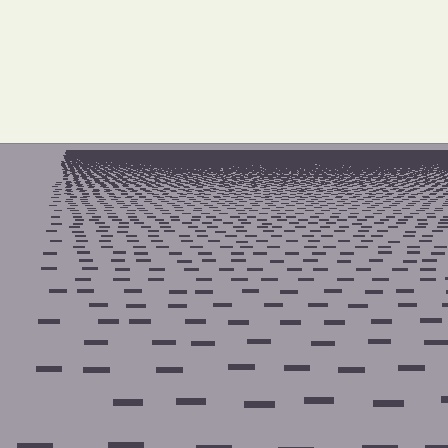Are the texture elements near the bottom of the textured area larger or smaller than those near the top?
Larger. Near the bottom, elements are closer to the viewer and appear at a bigger on-screen size.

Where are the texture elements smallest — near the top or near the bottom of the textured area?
Near the top.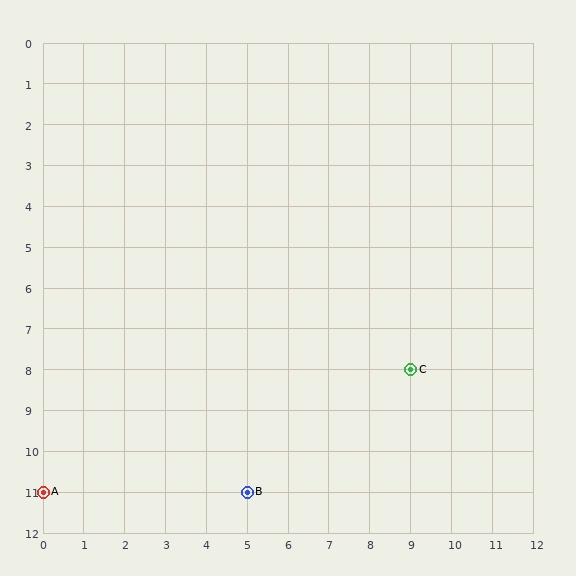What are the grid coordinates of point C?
Point C is at grid coordinates (9, 8).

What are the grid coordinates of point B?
Point B is at grid coordinates (5, 11).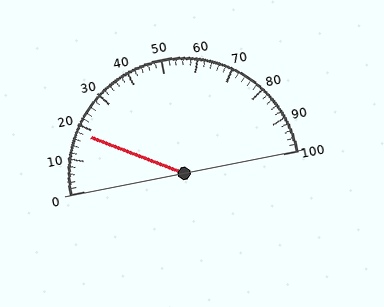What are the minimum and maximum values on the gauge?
The gauge ranges from 0 to 100.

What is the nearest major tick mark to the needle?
The nearest major tick mark is 20.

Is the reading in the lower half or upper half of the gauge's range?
The reading is in the lower half of the range (0 to 100).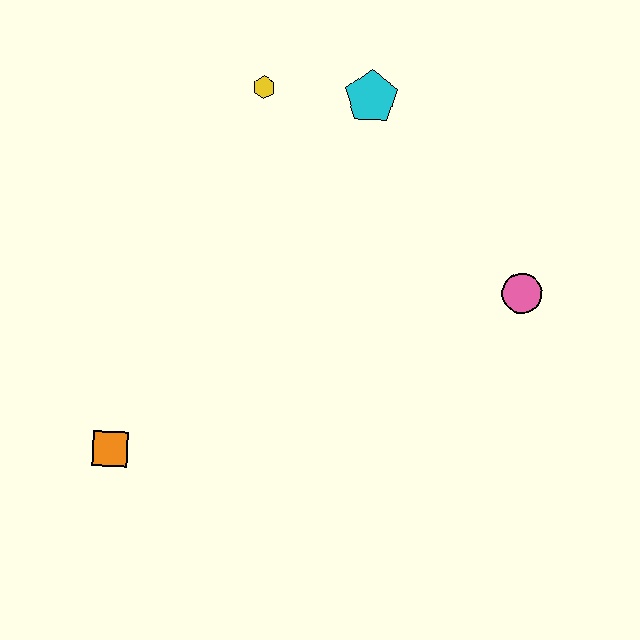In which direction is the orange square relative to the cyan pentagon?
The orange square is below the cyan pentagon.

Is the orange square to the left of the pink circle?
Yes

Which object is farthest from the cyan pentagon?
The orange square is farthest from the cyan pentagon.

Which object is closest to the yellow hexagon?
The cyan pentagon is closest to the yellow hexagon.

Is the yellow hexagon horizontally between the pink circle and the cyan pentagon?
No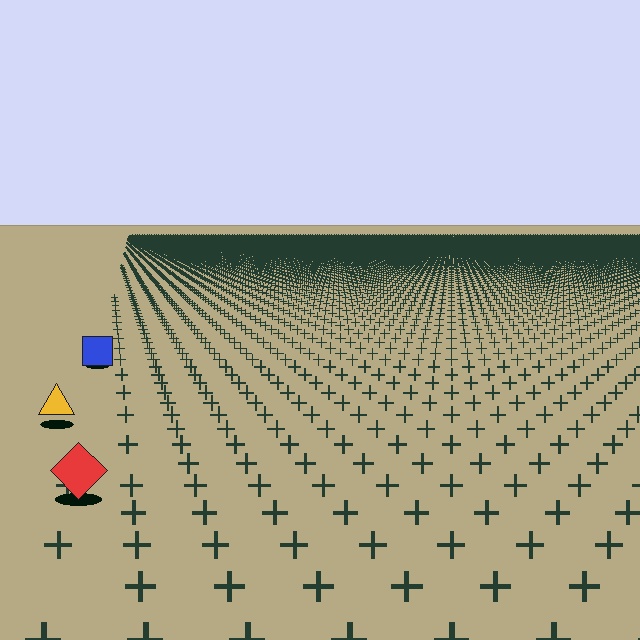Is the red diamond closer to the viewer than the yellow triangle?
Yes. The red diamond is closer — you can tell from the texture gradient: the ground texture is coarser near it.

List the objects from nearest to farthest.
From nearest to farthest: the red diamond, the yellow triangle, the blue square.